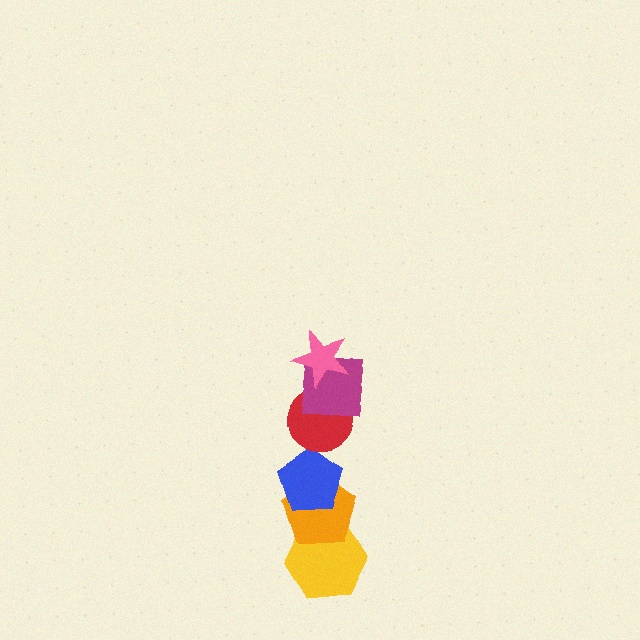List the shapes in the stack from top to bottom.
From top to bottom: the pink star, the magenta square, the red circle, the blue pentagon, the orange pentagon, the yellow hexagon.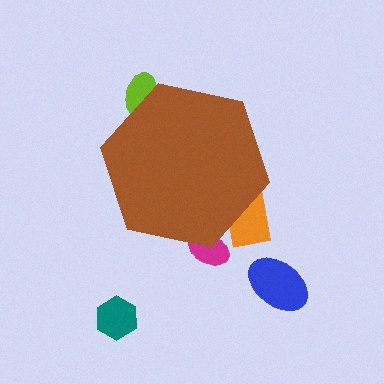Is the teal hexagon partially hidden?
No, the teal hexagon is fully visible.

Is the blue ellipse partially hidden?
No, the blue ellipse is fully visible.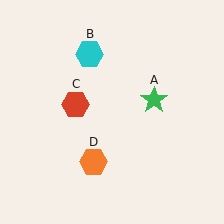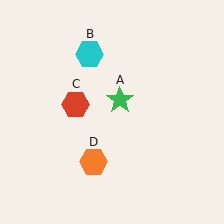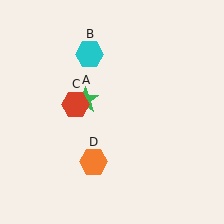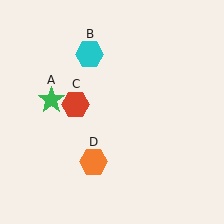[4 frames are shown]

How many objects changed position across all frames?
1 object changed position: green star (object A).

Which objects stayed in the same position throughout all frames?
Cyan hexagon (object B) and red hexagon (object C) and orange hexagon (object D) remained stationary.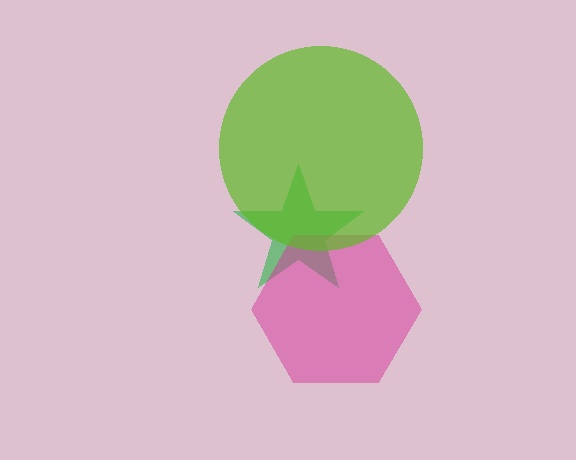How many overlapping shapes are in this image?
There are 3 overlapping shapes in the image.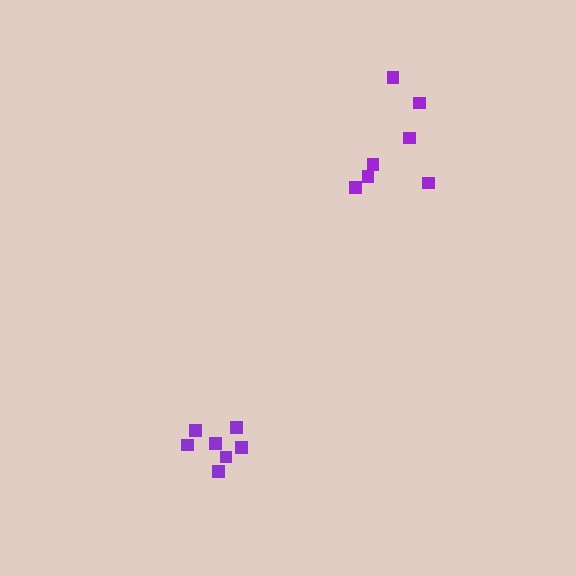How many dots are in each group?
Group 1: 7 dots, Group 2: 7 dots (14 total).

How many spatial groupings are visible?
There are 2 spatial groupings.